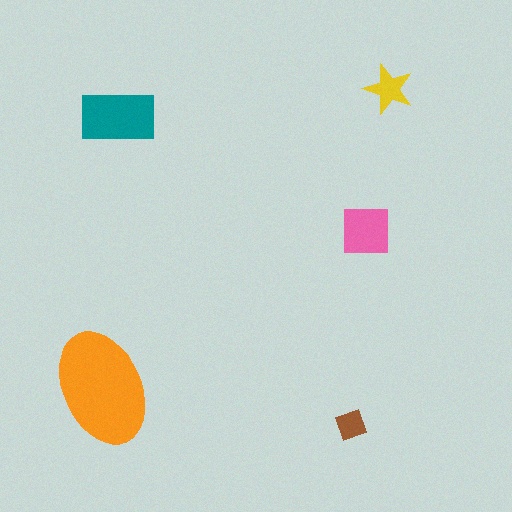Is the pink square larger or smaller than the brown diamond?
Larger.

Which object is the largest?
The orange ellipse.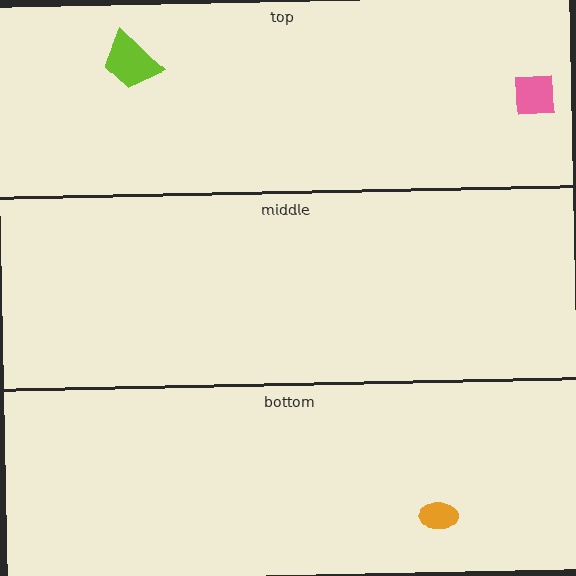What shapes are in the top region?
The lime trapezoid, the pink square.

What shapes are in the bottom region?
The orange ellipse.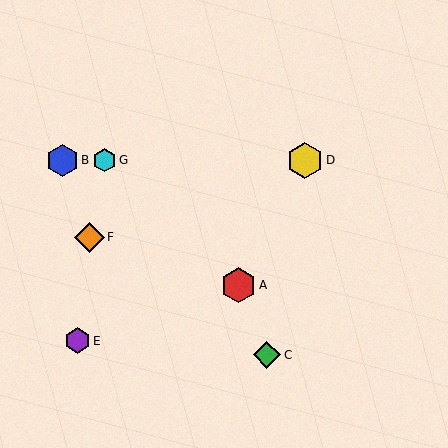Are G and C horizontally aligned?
No, G is at y≈160 and C is at y≈355.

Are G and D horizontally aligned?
Yes, both are at y≈160.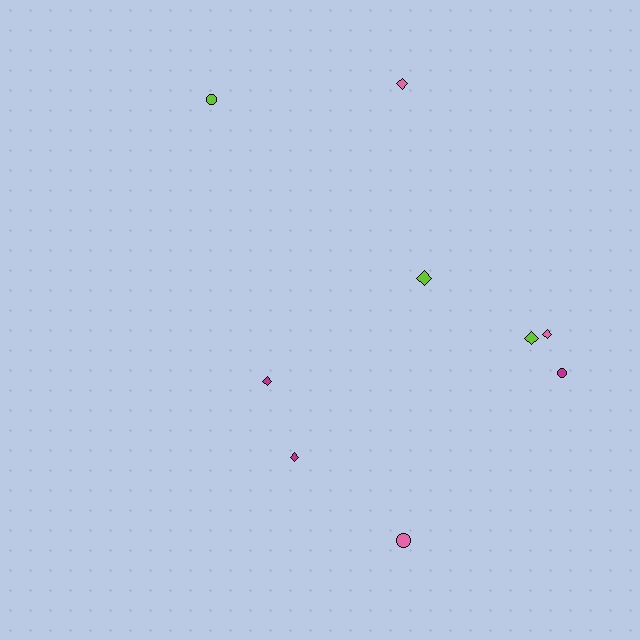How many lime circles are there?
There is 1 lime circle.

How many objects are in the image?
There are 9 objects.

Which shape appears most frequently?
Diamond, with 6 objects.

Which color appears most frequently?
Pink, with 3 objects.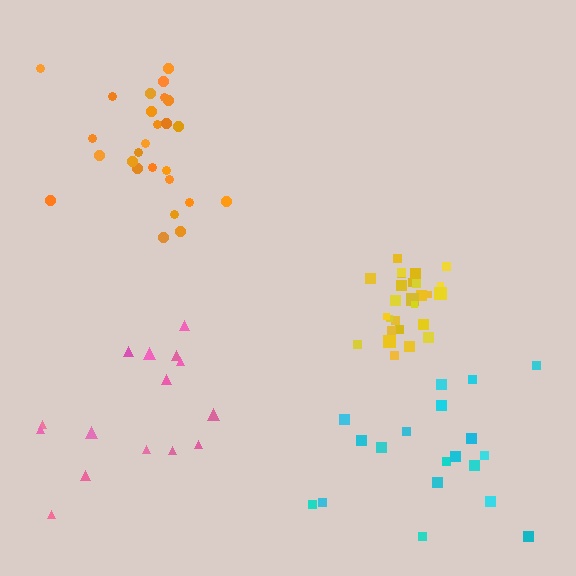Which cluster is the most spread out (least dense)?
Pink.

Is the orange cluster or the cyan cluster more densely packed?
Orange.